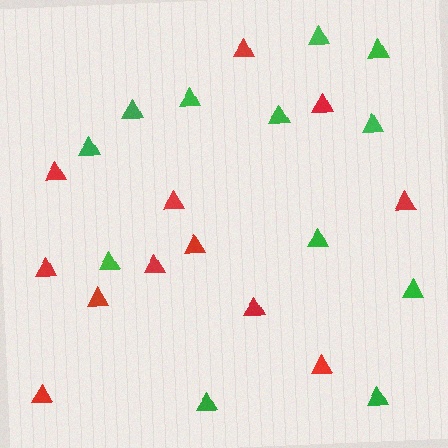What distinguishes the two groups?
There are 2 groups: one group of red triangles (12) and one group of green triangles (12).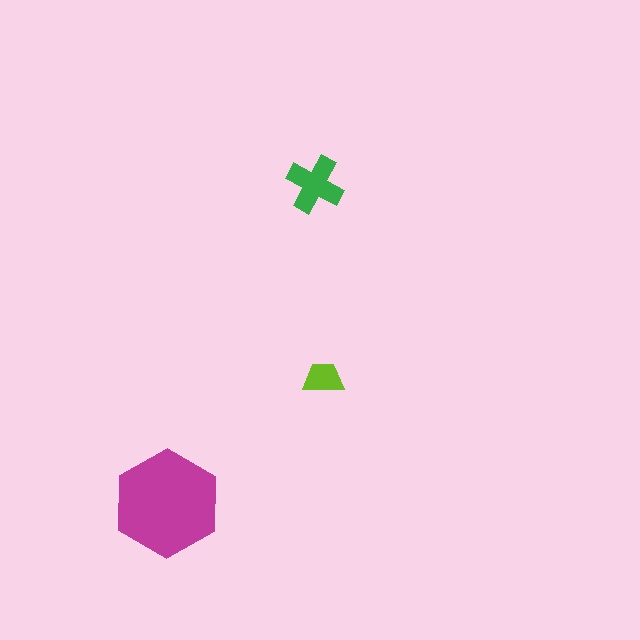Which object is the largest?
The magenta hexagon.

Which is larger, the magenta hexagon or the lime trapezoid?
The magenta hexagon.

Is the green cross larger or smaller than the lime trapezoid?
Larger.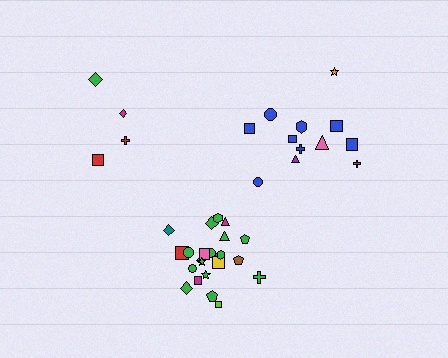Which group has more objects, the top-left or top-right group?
The top-right group.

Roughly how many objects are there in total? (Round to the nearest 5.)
Roughly 40 objects in total.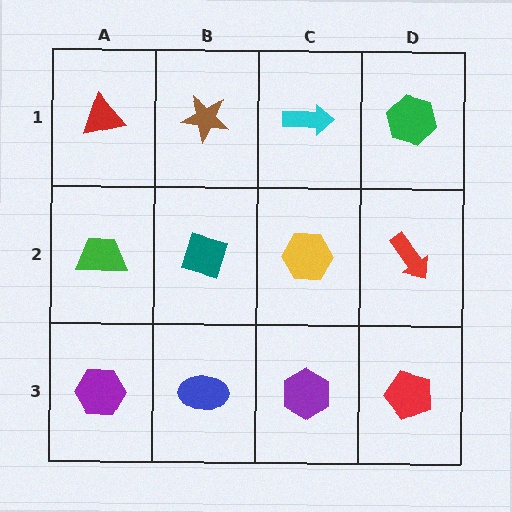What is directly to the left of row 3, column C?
A blue ellipse.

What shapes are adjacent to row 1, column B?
A teal diamond (row 2, column B), a red triangle (row 1, column A), a cyan arrow (row 1, column C).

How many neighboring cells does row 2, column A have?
3.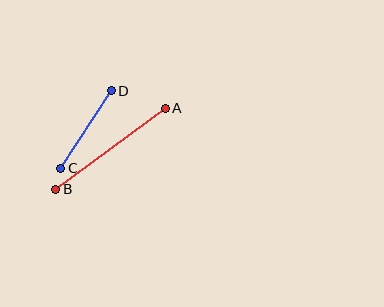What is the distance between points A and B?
The distance is approximately 136 pixels.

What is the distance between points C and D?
The distance is approximately 93 pixels.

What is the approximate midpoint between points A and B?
The midpoint is at approximately (111, 149) pixels.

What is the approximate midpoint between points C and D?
The midpoint is at approximately (86, 130) pixels.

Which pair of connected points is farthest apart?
Points A and B are farthest apart.